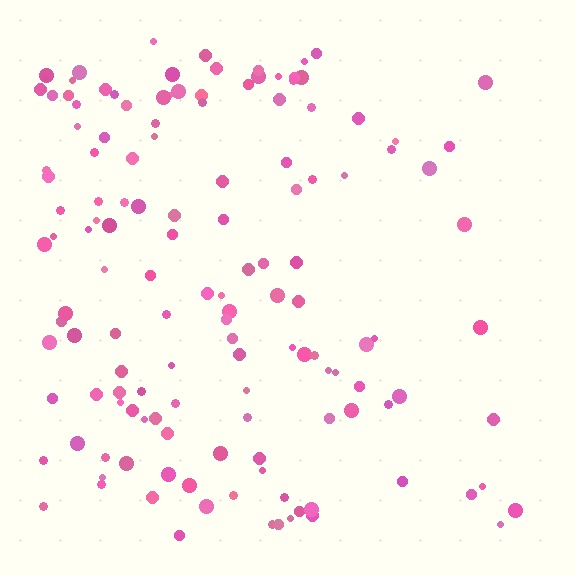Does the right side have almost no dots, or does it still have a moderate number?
Still a moderate number, just noticeably fewer than the left.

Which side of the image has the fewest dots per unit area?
The right.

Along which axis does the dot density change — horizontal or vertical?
Horizontal.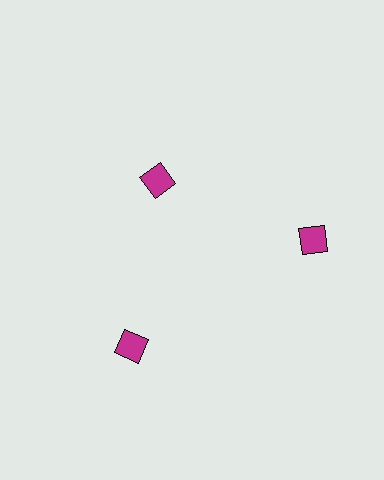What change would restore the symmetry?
The symmetry would be restored by moving it outward, back onto the ring so that all 3 diamonds sit at equal angles and equal distance from the center.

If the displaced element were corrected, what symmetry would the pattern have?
It would have 3-fold rotational symmetry — the pattern would map onto itself every 120 degrees.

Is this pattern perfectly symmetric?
No. The 3 magenta diamonds are arranged in a ring, but one element near the 11 o'clock position is pulled inward toward the center, breaking the 3-fold rotational symmetry.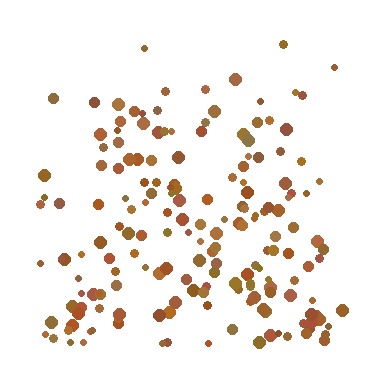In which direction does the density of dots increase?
From top to bottom, with the bottom side densest.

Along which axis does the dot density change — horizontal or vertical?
Vertical.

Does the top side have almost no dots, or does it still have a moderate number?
Still a moderate number, just noticeably fewer than the bottom.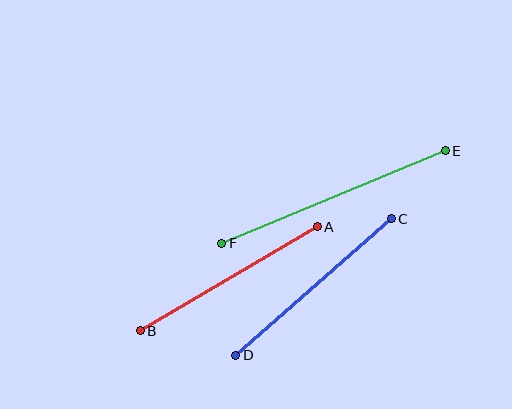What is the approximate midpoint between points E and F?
The midpoint is at approximately (333, 197) pixels.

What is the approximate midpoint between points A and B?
The midpoint is at approximately (229, 279) pixels.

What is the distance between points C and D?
The distance is approximately 207 pixels.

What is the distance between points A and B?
The distance is approximately 205 pixels.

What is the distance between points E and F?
The distance is approximately 242 pixels.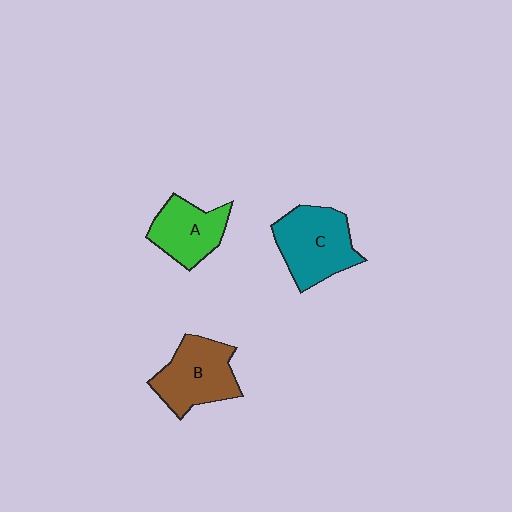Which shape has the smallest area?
Shape A (green).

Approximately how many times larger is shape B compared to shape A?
Approximately 1.2 times.